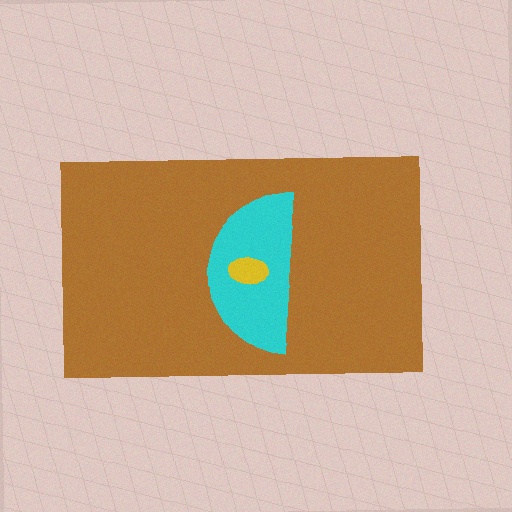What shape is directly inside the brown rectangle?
The cyan semicircle.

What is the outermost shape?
The brown rectangle.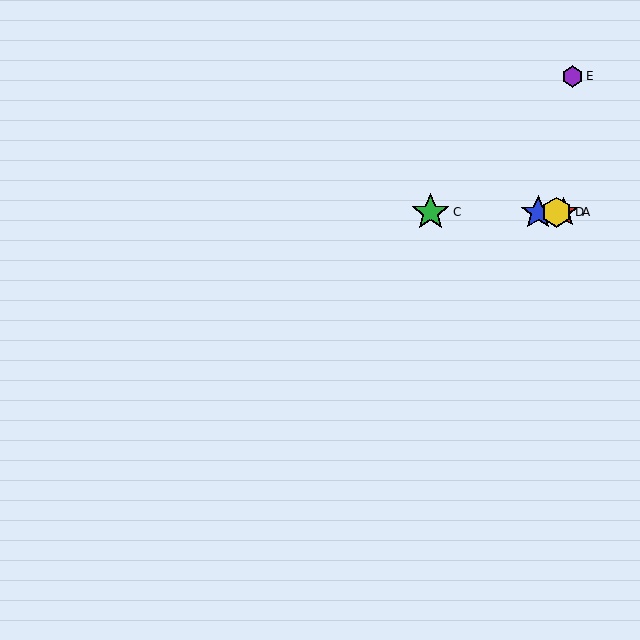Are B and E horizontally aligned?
No, B is at y≈212 and E is at y≈76.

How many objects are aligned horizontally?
4 objects (A, B, C, D) are aligned horizontally.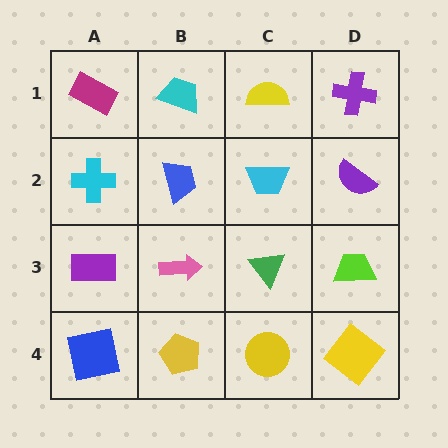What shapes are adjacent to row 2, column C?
A yellow semicircle (row 1, column C), a green triangle (row 3, column C), a blue trapezoid (row 2, column B), a purple semicircle (row 2, column D).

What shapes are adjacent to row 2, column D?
A purple cross (row 1, column D), a lime trapezoid (row 3, column D), a cyan trapezoid (row 2, column C).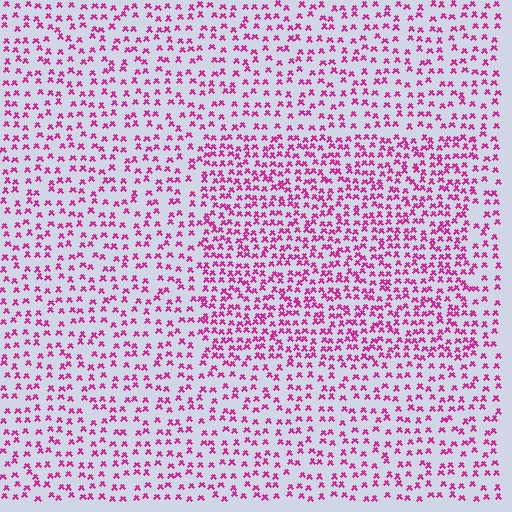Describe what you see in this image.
The image contains small magenta elements arranged at two different densities. A rectangle-shaped region is visible where the elements are more densely packed than the surrounding area.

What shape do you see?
I see a rectangle.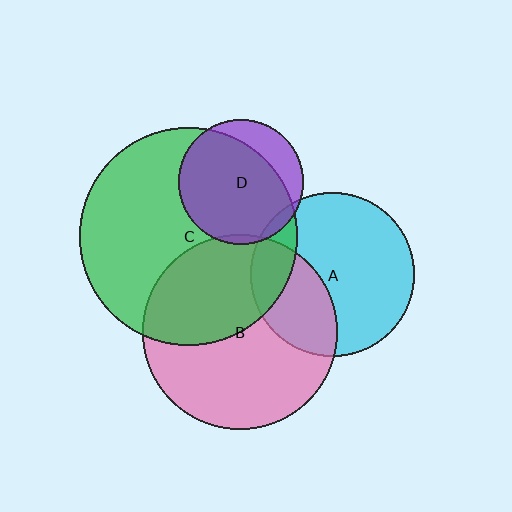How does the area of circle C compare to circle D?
Approximately 3.0 times.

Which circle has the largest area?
Circle C (green).